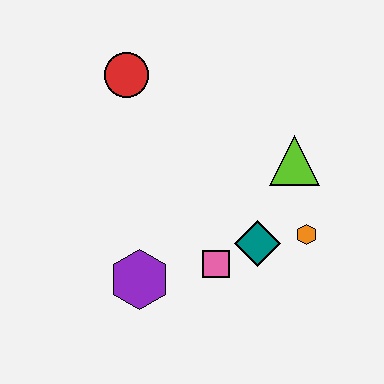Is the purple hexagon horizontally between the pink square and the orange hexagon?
No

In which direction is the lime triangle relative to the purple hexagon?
The lime triangle is to the right of the purple hexagon.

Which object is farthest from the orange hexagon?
The red circle is farthest from the orange hexagon.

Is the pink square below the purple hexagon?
No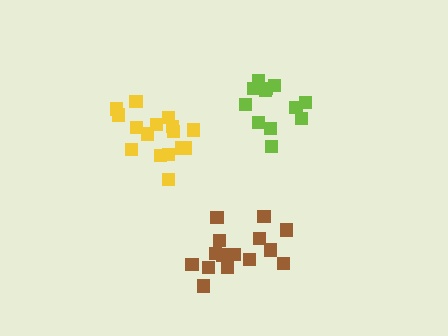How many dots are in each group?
Group 1: 13 dots, Group 2: 16 dots, Group 3: 16 dots (45 total).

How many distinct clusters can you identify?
There are 3 distinct clusters.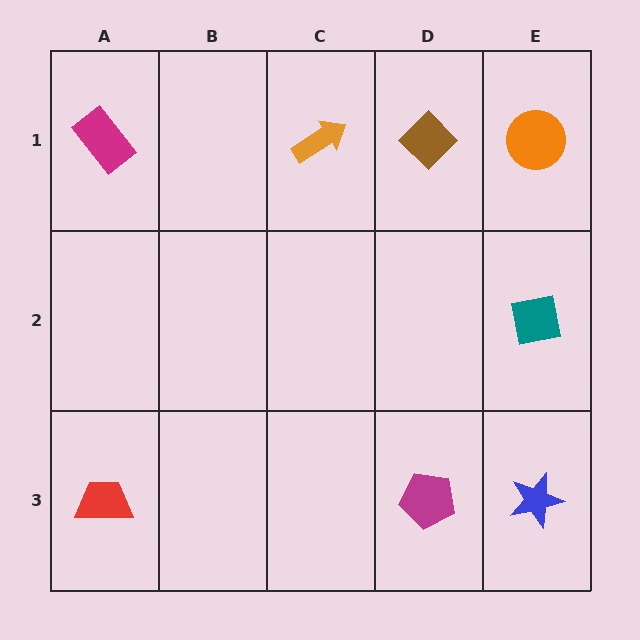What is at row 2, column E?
A teal square.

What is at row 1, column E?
An orange circle.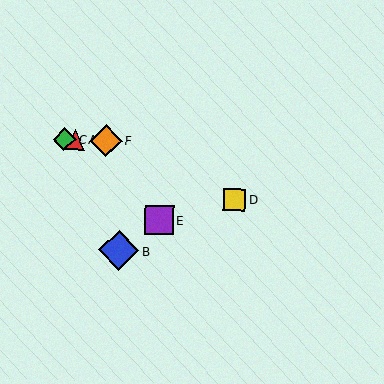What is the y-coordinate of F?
Object F is at y≈141.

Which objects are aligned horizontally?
Objects A, C, F are aligned horizontally.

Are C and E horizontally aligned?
No, C is at y≈139 and E is at y≈220.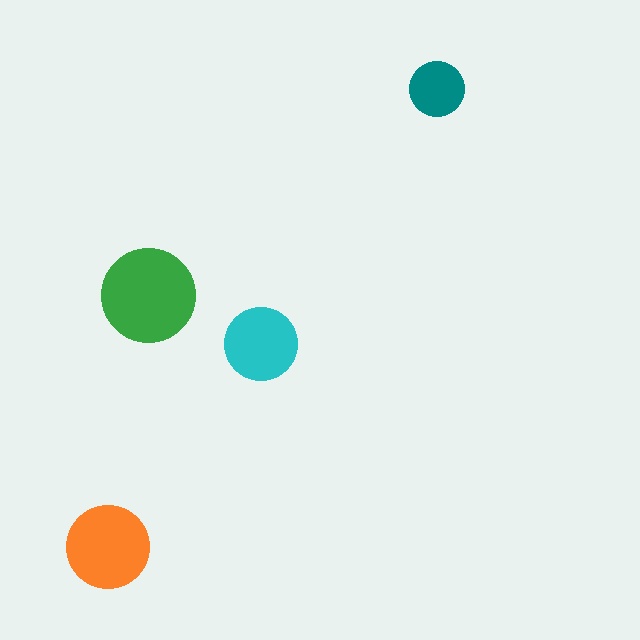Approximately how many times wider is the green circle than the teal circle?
About 1.5 times wider.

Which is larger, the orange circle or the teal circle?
The orange one.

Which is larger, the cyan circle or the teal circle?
The cyan one.